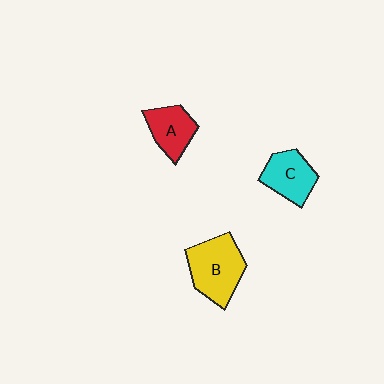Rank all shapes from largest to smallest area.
From largest to smallest: B (yellow), C (cyan), A (red).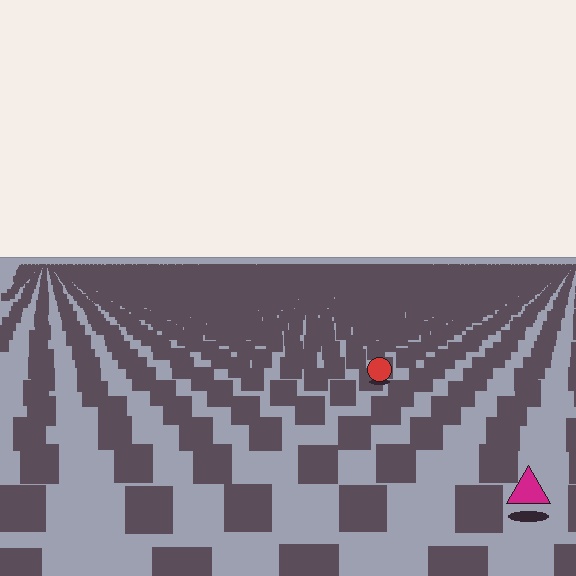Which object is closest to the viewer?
The magenta triangle is closest. The texture marks near it are larger and more spread out.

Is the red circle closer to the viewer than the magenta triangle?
No. The magenta triangle is closer — you can tell from the texture gradient: the ground texture is coarser near it.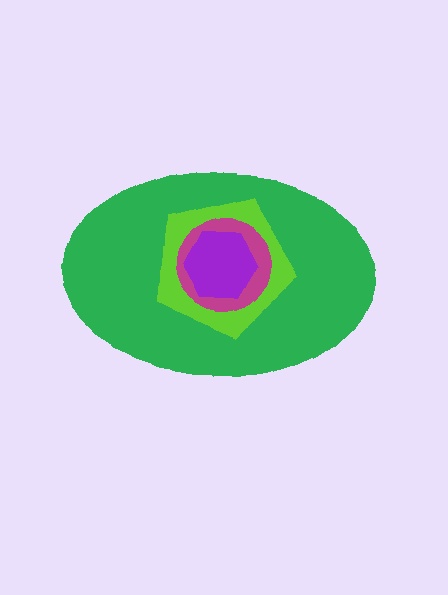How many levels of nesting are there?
4.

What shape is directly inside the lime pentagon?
The magenta circle.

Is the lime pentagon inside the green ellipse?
Yes.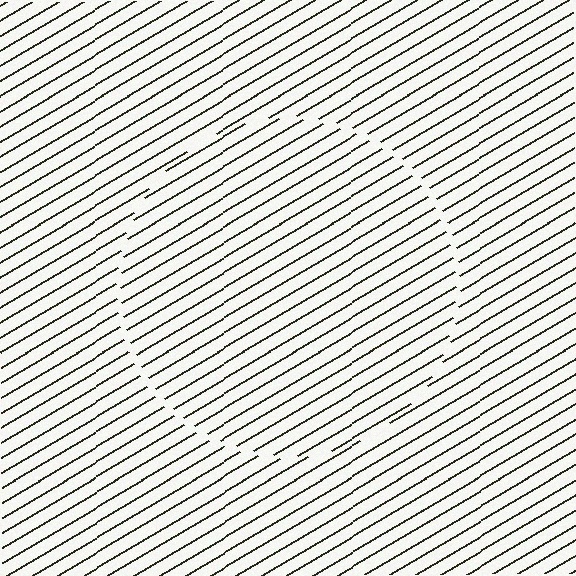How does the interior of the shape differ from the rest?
The interior of the shape contains the same grating, shifted by half a period — the contour is defined by the phase discontinuity where line-ends from the inner and outer gratings abut.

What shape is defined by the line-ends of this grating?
An illusory circle. The interior of the shape contains the same grating, shifted by half a period — the contour is defined by the phase discontinuity where line-ends from the inner and outer gratings abut.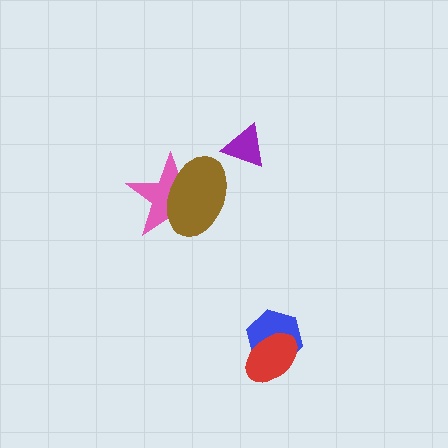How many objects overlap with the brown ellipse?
1 object overlaps with the brown ellipse.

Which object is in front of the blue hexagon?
The red ellipse is in front of the blue hexagon.